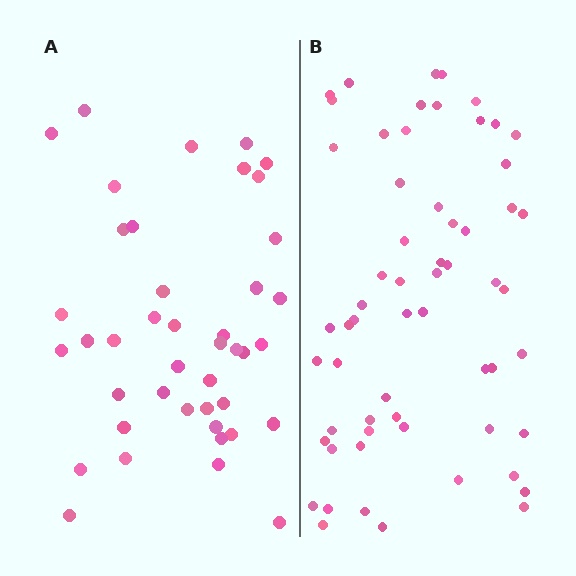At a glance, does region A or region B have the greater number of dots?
Region B (the right region) has more dots.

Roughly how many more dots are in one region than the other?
Region B has approximately 20 more dots than region A.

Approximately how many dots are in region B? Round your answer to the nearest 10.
About 60 dots.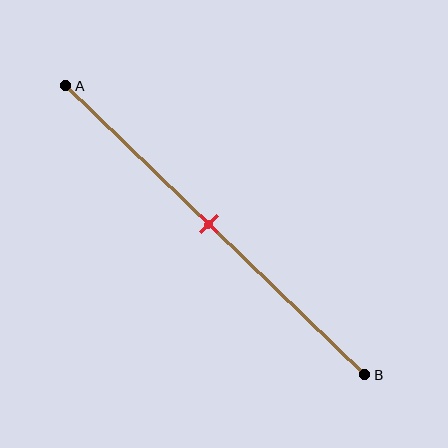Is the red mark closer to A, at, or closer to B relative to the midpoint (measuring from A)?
The red mark is approximately at the midpoint of segment AB.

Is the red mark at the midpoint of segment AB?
Yes, the mark is approximately at the midpoint.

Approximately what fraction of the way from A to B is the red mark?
The red mark is approximately 50% of the way from A to B.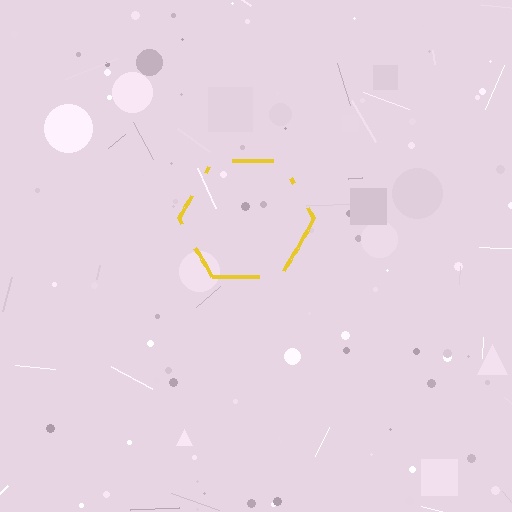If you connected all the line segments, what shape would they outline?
They would outline a hexagon.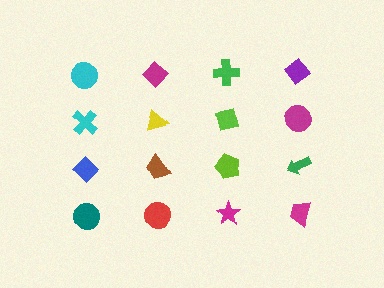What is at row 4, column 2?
A red circle.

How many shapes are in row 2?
4 shapes.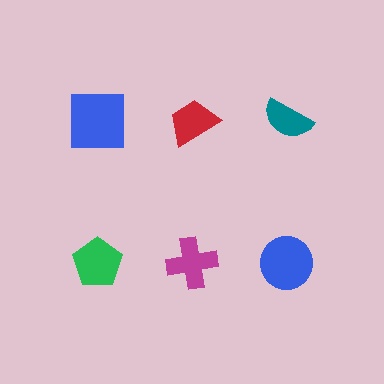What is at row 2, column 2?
A magenta cross.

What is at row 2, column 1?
A green pentagon.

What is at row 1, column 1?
A blue square.